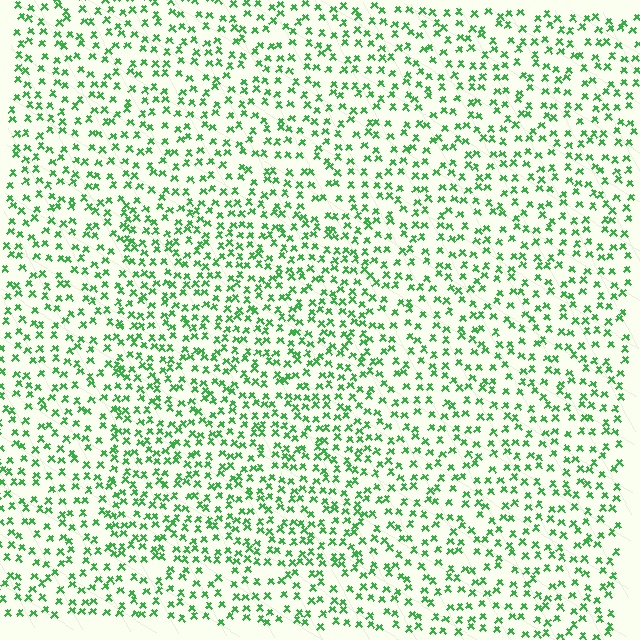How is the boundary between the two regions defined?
The boundary is defined by a change in element density (approximately 1.4x ratio). All elements are the same color, size, and shape.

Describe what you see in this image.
The image contains small green elements arranged at two different densities. A rectangle-shaped region is visible where the elements are more densely packed than the surrounding area.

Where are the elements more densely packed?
The elements are more densely packed inside the rectangle boundary.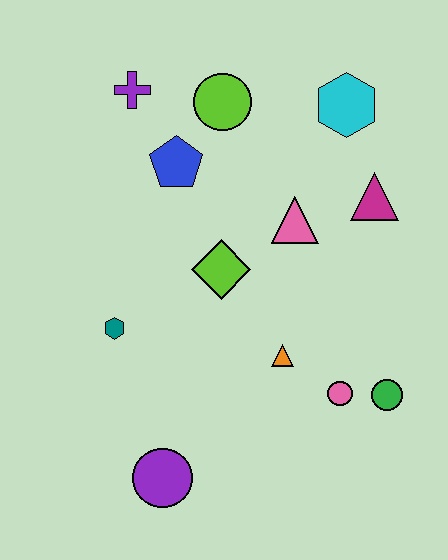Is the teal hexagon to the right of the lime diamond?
No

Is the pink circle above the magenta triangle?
No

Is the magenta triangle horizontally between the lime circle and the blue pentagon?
No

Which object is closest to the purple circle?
The teal hexagon is closest to the purple circle.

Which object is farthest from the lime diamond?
The purple circle is farthest from the lime diamond.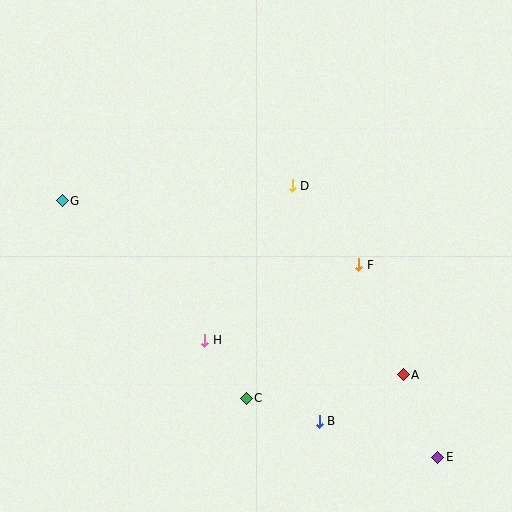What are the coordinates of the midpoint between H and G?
The midpoint between H and G is at (134, 271).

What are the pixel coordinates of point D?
Point D is at (292, 186).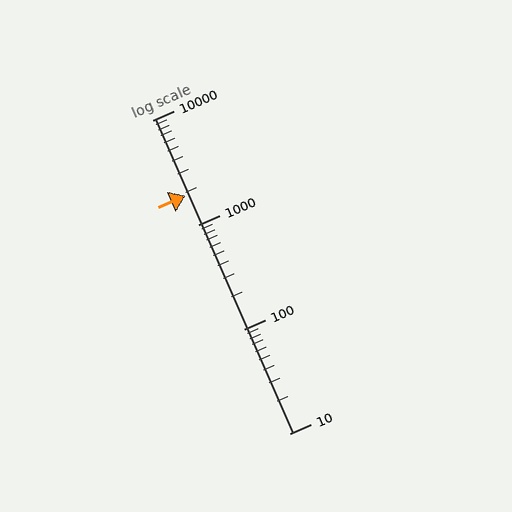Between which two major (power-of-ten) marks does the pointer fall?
The pointer is between 1000 and 10000.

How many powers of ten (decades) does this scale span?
The scale spans 3 decades, from 10 to 10000.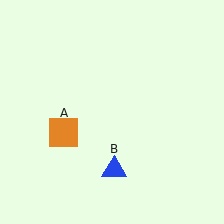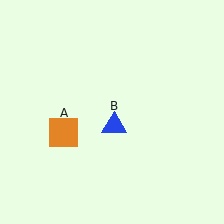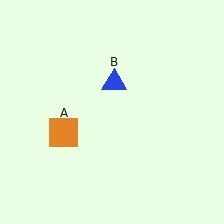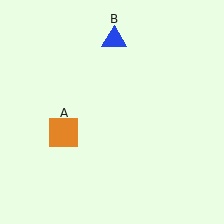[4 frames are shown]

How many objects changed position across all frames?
1 object changed position: blue triangle (object B).